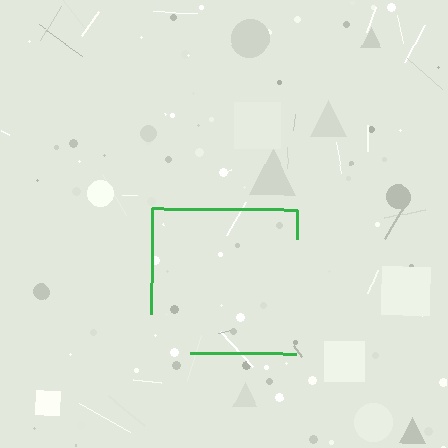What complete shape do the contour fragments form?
The contour fragments form a square.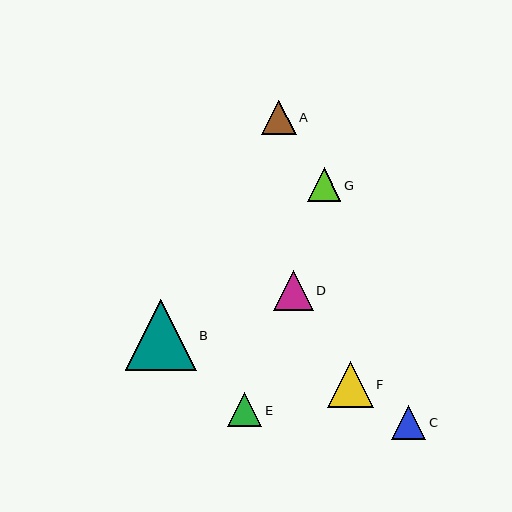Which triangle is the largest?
Triangle B is the largest with a size of approximately 70 pixels.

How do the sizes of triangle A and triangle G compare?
Triangle A and triangle G are approximately the same size.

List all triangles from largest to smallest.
From largest to smallest: B, F, D, A, E, G, C.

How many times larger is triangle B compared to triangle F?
Triangle B is approximately 1.5 times the size of triangle F.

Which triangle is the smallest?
Triangle C is the smallest with a size of approximately 34 pixels.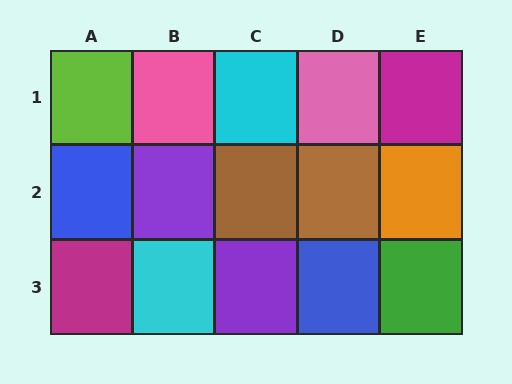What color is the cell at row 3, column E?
Green.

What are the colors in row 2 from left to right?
Blue, purple, brown, brown, orange.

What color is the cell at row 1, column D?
Pink.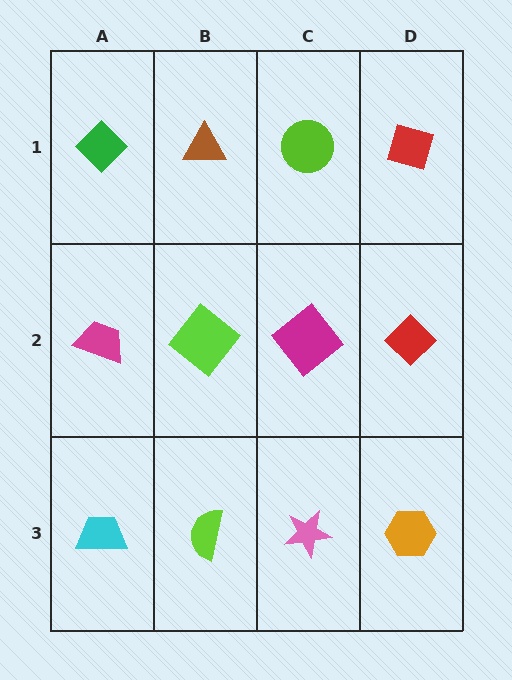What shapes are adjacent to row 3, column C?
A magenta diamond (row 2, column C), a lime semicircle (row 3, column B), an orange hexagon (row 3, column D).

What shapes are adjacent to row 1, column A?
A magenta trapezoid (row 2, column A), a brown triangle (row 1, column B).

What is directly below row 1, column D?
A red diamond.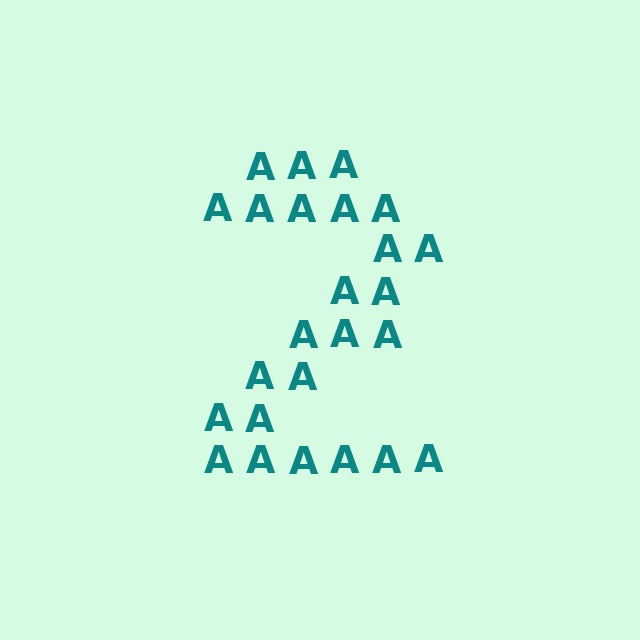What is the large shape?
The large shape is the digit 2.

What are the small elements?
The small elements are letter A's.